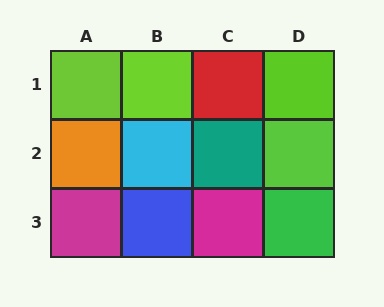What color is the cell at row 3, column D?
Green.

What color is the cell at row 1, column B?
Lime.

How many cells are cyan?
1 cell is cyan.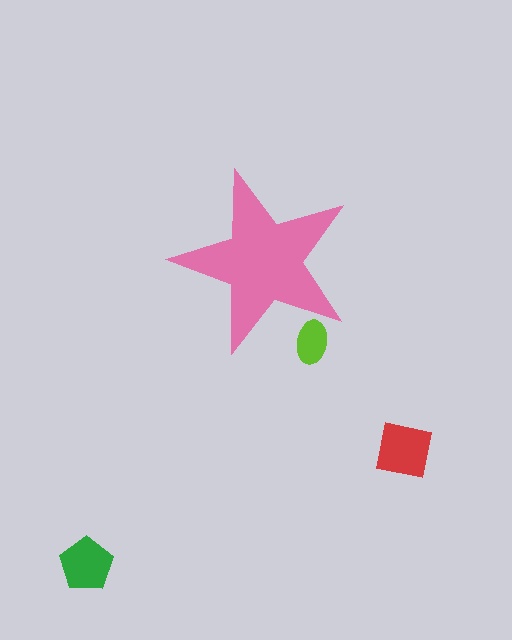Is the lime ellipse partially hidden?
Yes, the lime ellipse is partially hidden behind the pink star.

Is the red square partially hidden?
No, the red square is fully visible.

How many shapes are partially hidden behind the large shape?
1 shape is partially hidden.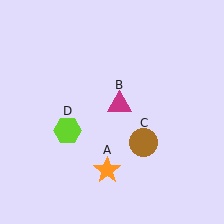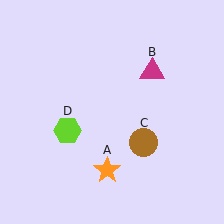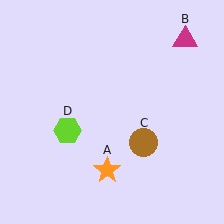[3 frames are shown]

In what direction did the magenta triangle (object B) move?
The magenta triangle (object B) moved up and to the right.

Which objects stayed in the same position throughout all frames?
Orange star (object A) and brown circle (object C) and lime hexagon (object D) remained stationary.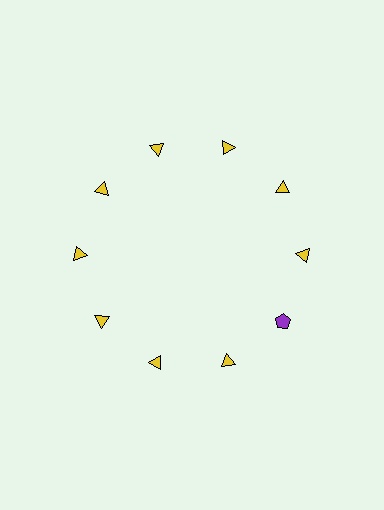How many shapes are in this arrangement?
There are 10 shapes arranged in a ring pattern.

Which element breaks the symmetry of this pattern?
The purple pentagon at roughly the 4 o'clock position breaks the symmetry. All other shapes are yellow triangles.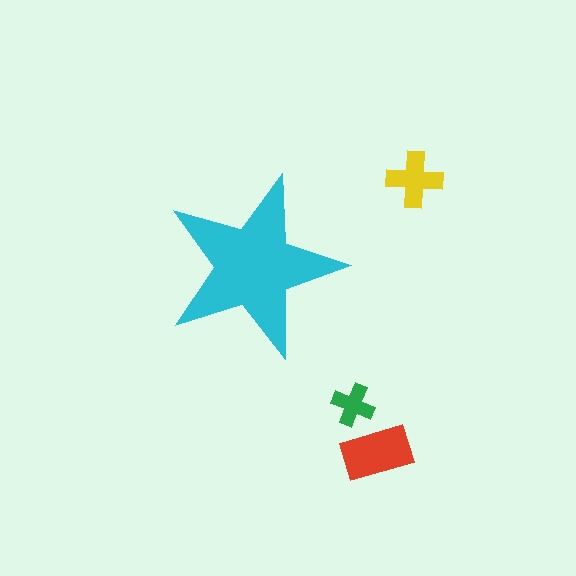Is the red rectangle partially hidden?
No, the red rectangle is fully visible.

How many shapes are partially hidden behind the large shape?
0 shapes are partially hidden.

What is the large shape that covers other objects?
A cyan star.